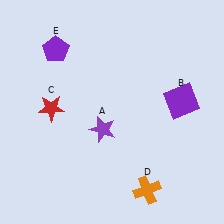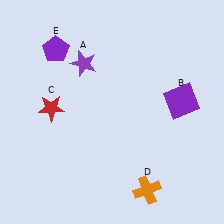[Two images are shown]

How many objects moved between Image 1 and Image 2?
1 object moved between the two images.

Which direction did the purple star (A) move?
The purple star (A) moved up.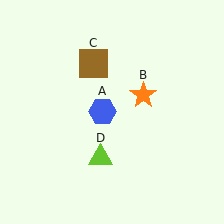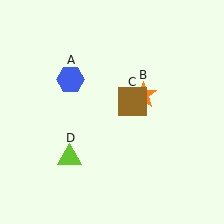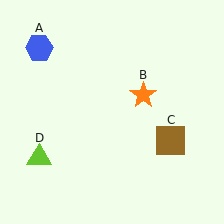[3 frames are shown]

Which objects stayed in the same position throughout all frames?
Orange star (object B) remained stationary.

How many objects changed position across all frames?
3 objects changed position: blue hexagon (object A), brown square (object C), lime triangle (object D).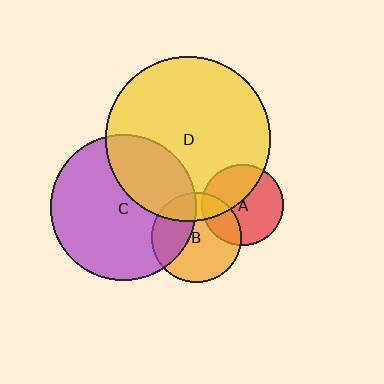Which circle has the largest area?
Circle D (yellow).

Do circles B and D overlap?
Yes.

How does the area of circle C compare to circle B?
Approximately 2.6 times.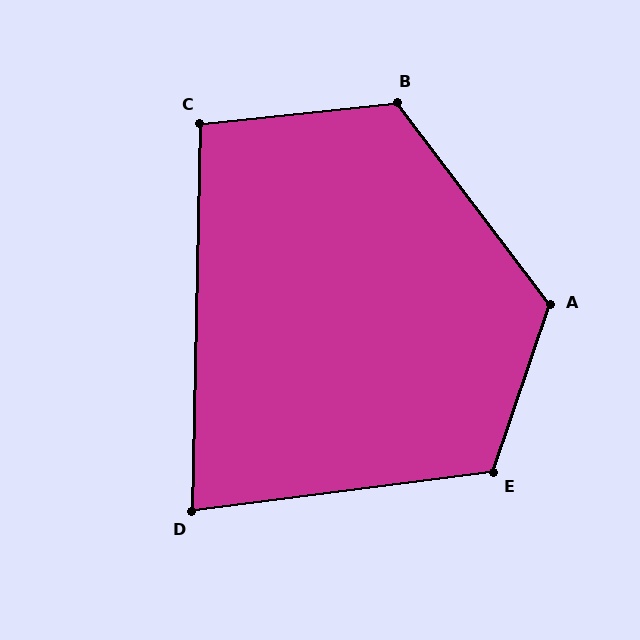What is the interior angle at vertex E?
Approximately 116 degrees (obtuse).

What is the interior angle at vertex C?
Approximately 97 degrees (obtuse).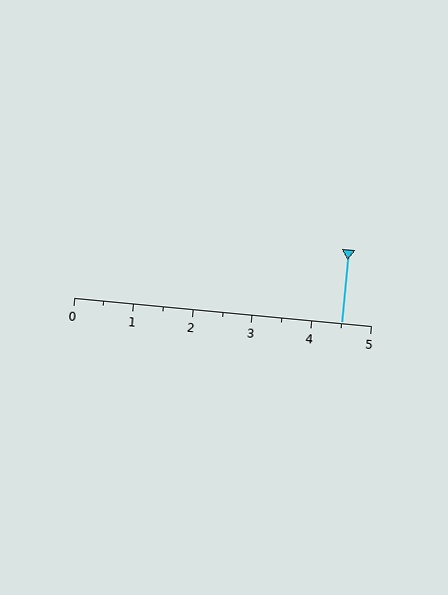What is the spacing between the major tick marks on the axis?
The major ticks are spaced 1 apart.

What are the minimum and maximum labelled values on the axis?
The axis runs from 0 to 5.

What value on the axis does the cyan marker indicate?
The marker indicates approximately 4.5.